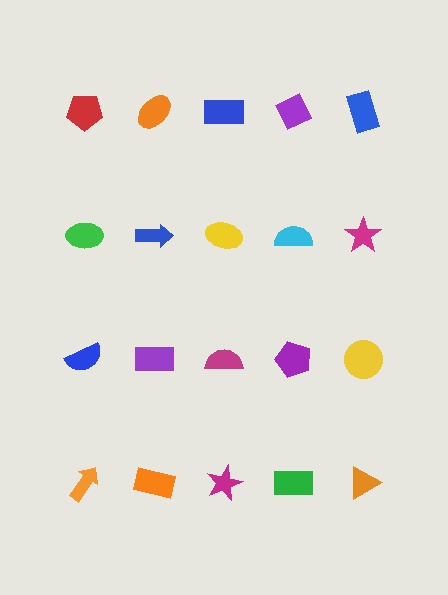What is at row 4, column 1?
An orange arrow.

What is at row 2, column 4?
A cyan semicircle.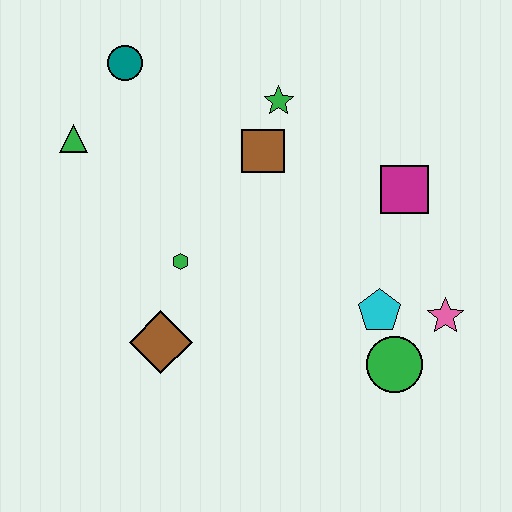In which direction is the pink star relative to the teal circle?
The pink star is to the right of the teal circle.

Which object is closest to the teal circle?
The green triangle is closest to the teal circle.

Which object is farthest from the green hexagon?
The pink star is farthest from the green hexagon.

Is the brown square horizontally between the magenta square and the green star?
No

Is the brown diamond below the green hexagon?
Yes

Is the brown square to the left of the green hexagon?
No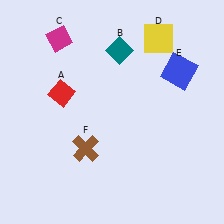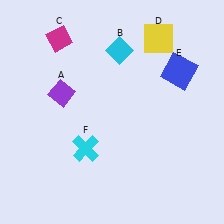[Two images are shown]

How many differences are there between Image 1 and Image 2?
There are 3 differences between the two images.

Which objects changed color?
A changed from red to purple. B changed from teal to cyan. F changed from brown to cyan.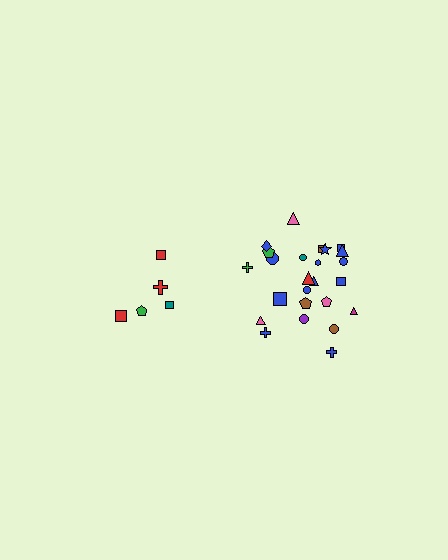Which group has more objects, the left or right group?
The right group.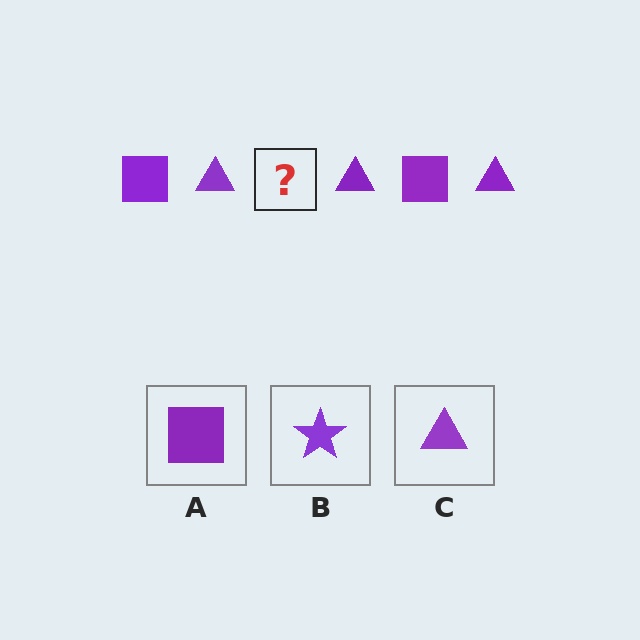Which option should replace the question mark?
Option A.